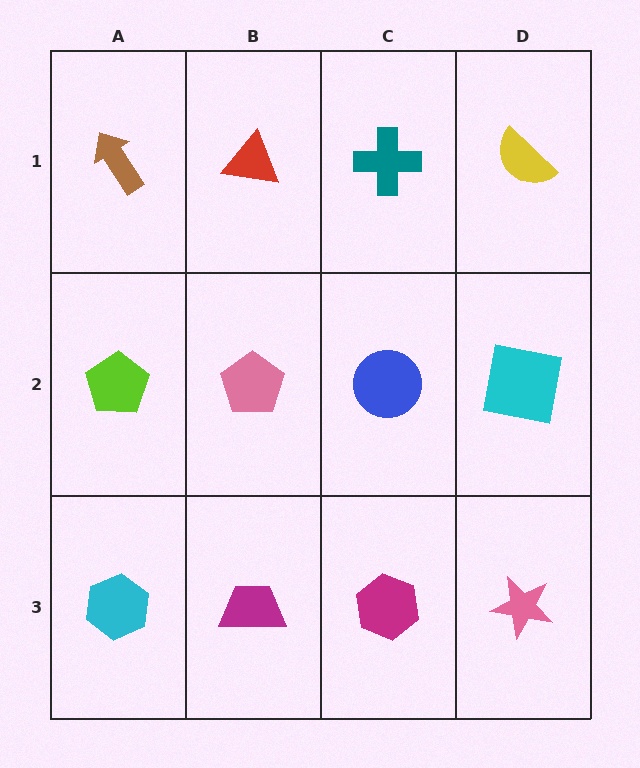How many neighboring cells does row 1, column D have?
2.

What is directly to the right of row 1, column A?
A red triangle.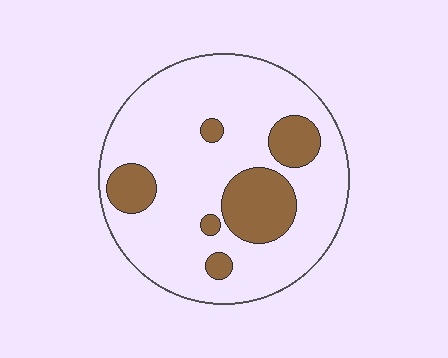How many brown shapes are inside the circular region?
6.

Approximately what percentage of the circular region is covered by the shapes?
Approximately 20%.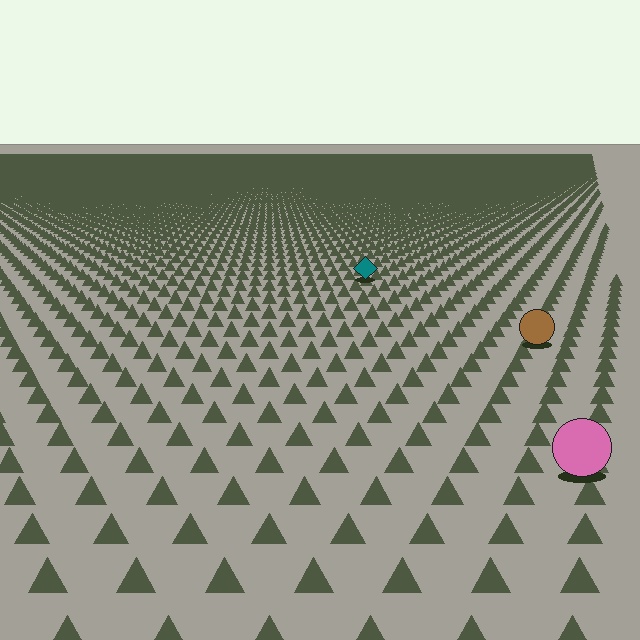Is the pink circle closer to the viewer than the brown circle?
Yes. The pink circle is closer — you can tell from the texture gradient: the ground texture is coarser near it.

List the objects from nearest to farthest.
From nearest to farthest: the pink circle, the brown circle, the teal diamond.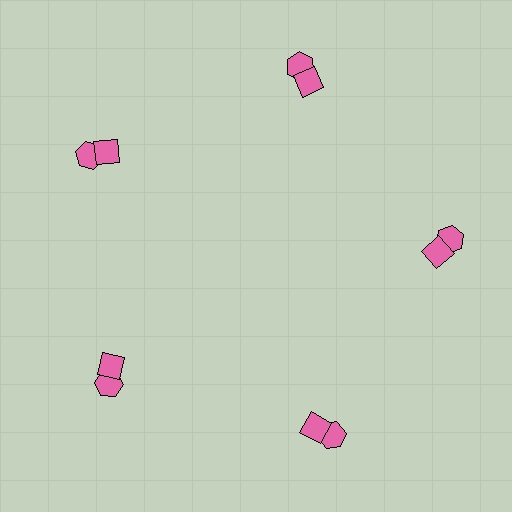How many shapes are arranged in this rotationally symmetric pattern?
There are 10 shapes, arranged in 5 groups of 2.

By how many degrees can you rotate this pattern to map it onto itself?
The pattern maps onto itself every 72 degrees of rotation.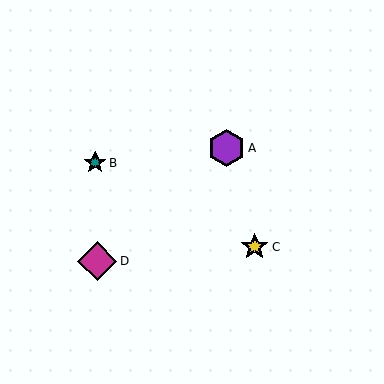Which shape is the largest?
The magenta diamond (labeled D) is the largest.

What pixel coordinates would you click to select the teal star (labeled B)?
Click at (95, 163) to select the teal star B.